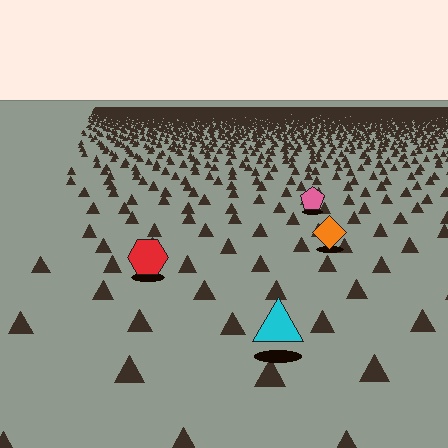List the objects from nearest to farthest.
From nearest to farthest: the cyan triangle, the red hexagon, the orange diamond, the pink pentagon.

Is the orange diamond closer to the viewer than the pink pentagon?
Yes. The orange diamond is closer — you can tell from the texture gradient: the ground texture is coarser near it.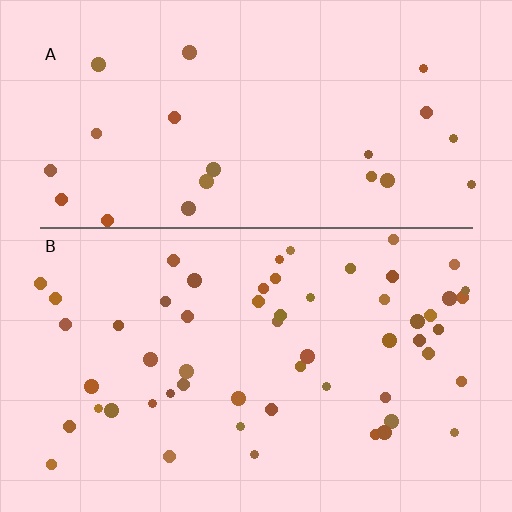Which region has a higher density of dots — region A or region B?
B (the bottom).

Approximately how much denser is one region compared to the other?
Approximately 2.4× — region B over region A.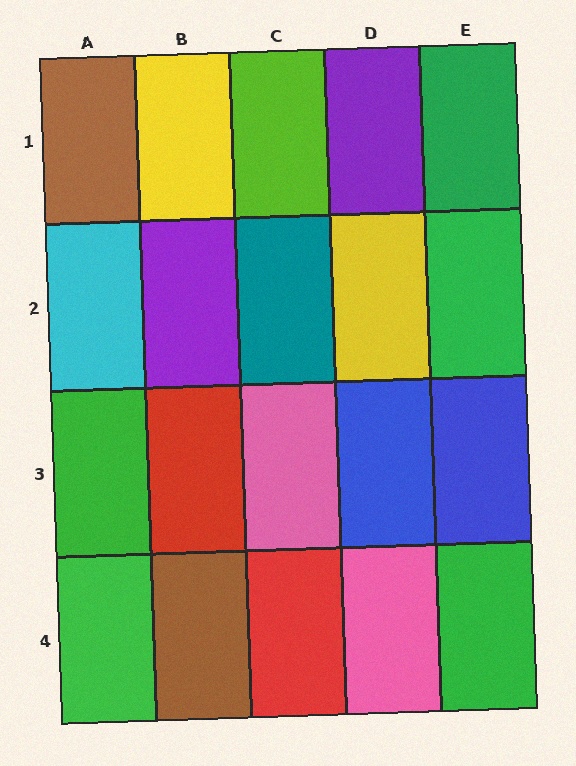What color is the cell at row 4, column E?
Green.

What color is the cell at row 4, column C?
Red.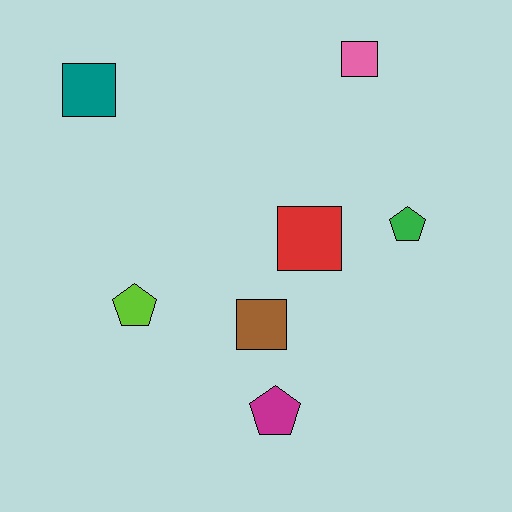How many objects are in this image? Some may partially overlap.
There are 7 objects.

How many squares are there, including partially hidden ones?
There are 4 squares.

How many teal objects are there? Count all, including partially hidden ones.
There is 1 teal object.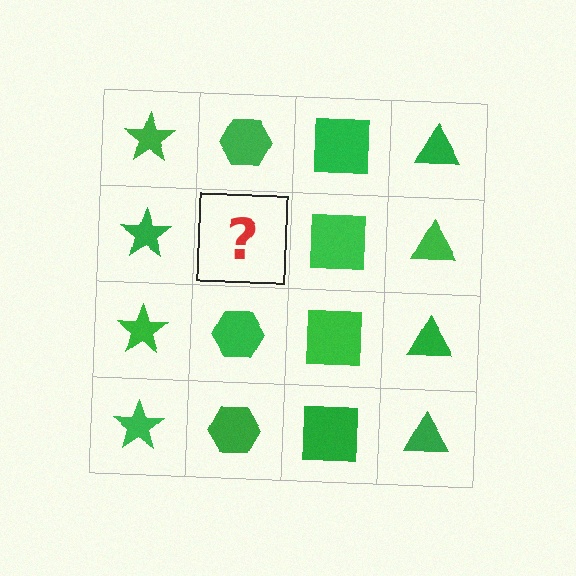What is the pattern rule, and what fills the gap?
The rule is that each column has a consistent shape. The gap should be filled with a green hexagon.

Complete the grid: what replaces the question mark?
The question mark should be replaced with a green hexagon.